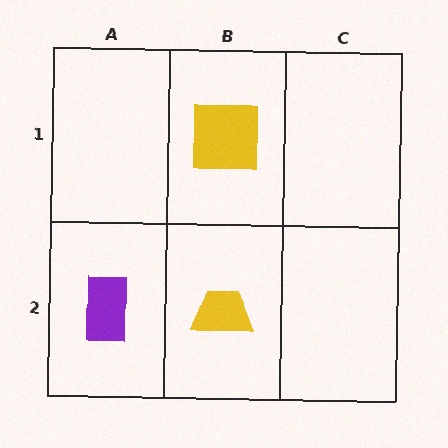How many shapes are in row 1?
1 shape.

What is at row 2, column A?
A purple rectangle.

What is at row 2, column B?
A yellow trapezoid.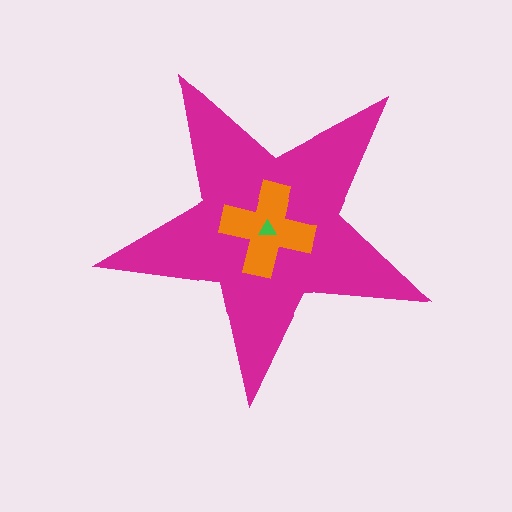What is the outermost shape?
The magenta star.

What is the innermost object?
The green triangle.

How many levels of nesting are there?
3.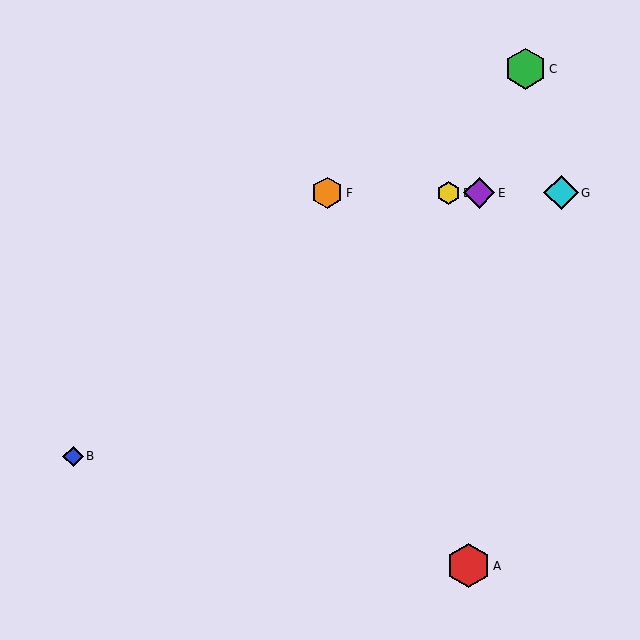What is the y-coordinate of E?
Object E is at y≈193.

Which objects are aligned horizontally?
Objects D, E, F, G are aligned horizontally.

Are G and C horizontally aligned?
No, G is at y≈193 and C is at y≈69.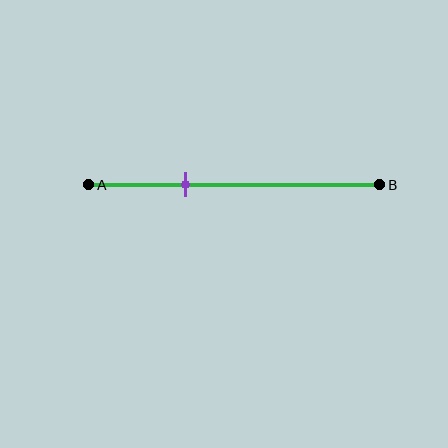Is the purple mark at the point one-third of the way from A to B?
Yes, the mark is approximately at the one-third point.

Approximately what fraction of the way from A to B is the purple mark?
The purple mark is approximately 35% of the way from A to B.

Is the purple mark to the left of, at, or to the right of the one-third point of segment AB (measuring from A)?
The purple mark is approximately at the one-third point of segment AB.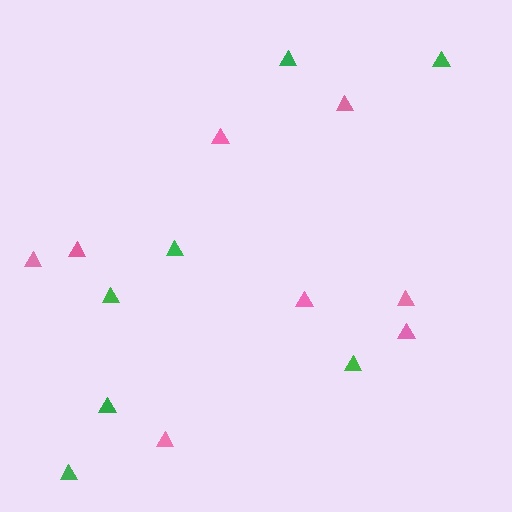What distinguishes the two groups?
There are 2 groups: one group of pink triangles (8) and one group of green triangles (7).